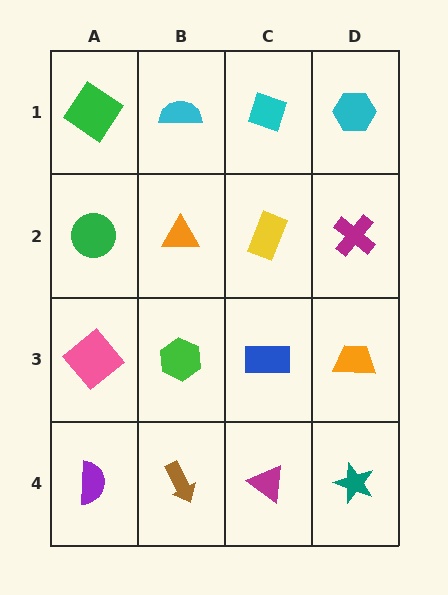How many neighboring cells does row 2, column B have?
4.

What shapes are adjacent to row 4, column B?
A green hexagon (row 3, column B), a purple semicircle (row 4, column A), a magenta triangle (row 4, column C).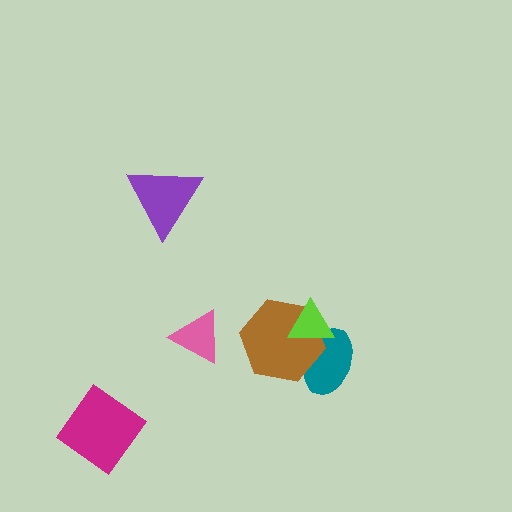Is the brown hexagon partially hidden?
Yes, it is partially covered by another shape.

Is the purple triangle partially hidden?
No, no other shape covers it.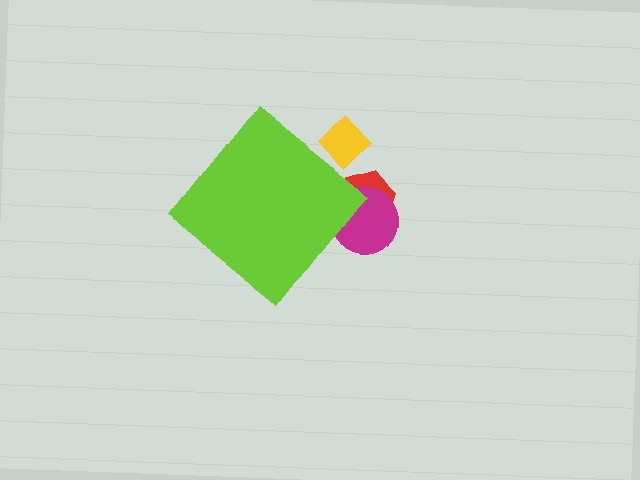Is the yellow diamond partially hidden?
Yes, the yellow diamond is partially hidden behind the lime diamond.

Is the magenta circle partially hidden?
Yes, the magenta circle is partially hidden behind the lime diamond.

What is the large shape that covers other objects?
A lime diamond.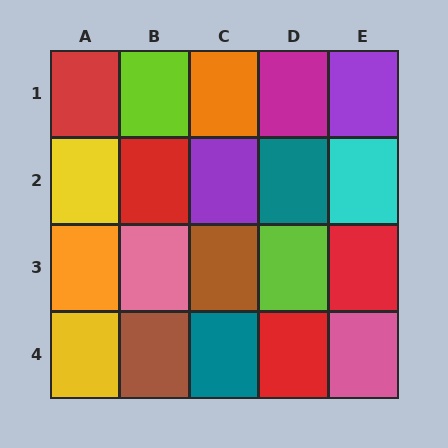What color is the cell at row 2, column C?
Purple.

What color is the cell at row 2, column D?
Teal.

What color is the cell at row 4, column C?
Teal.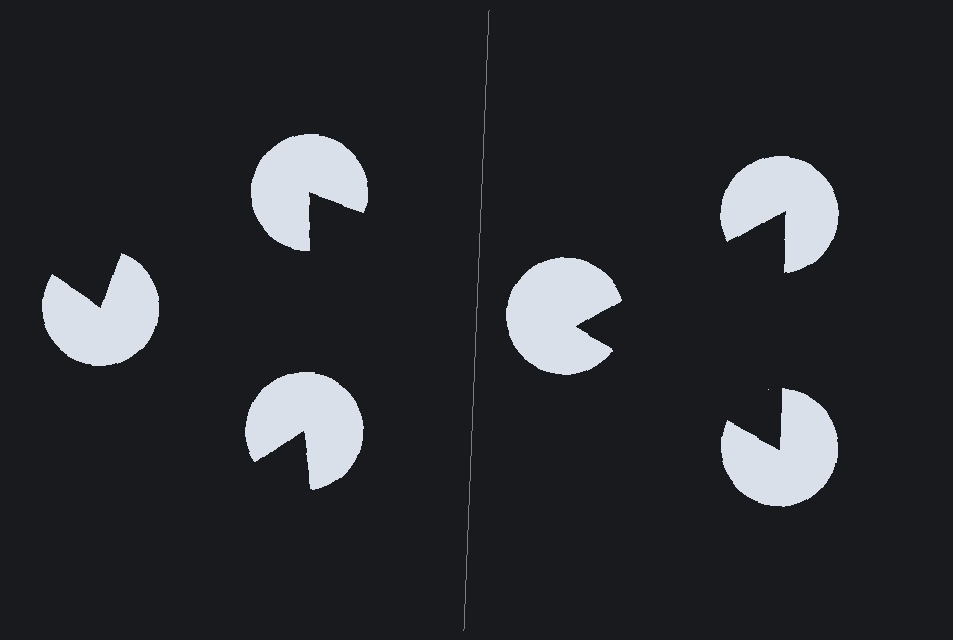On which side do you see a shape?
An illusory triangle appears on the right side. On the left side the wedge cuts are rotated, so no coherent shape forms.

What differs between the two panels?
The pac-man discs are positioned identically on both sides; only the wedge orientations differ. On the right they align to a triangle; on the left they are misaligned.